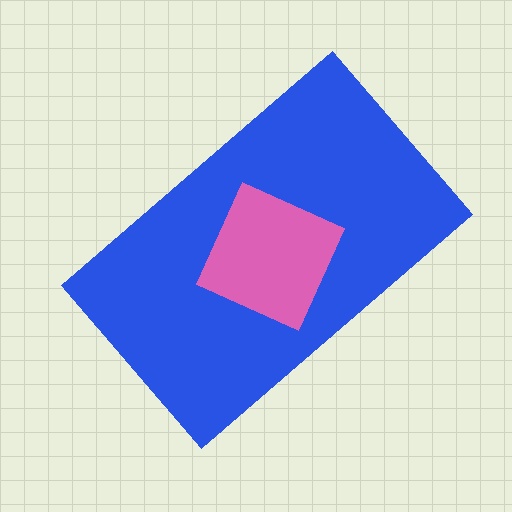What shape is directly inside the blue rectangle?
The pink square.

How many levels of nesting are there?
2.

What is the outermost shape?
The blue rectangle.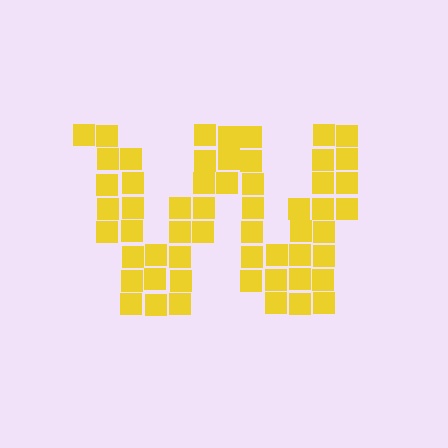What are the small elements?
The small elements are squares.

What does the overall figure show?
The overall figure shows the letter W.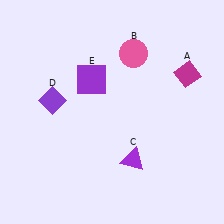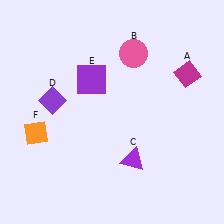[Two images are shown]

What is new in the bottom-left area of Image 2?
An orange diamond (F) was added in the bottom-left area of Image 2.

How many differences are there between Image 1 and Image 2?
There is 1 difference between the two images.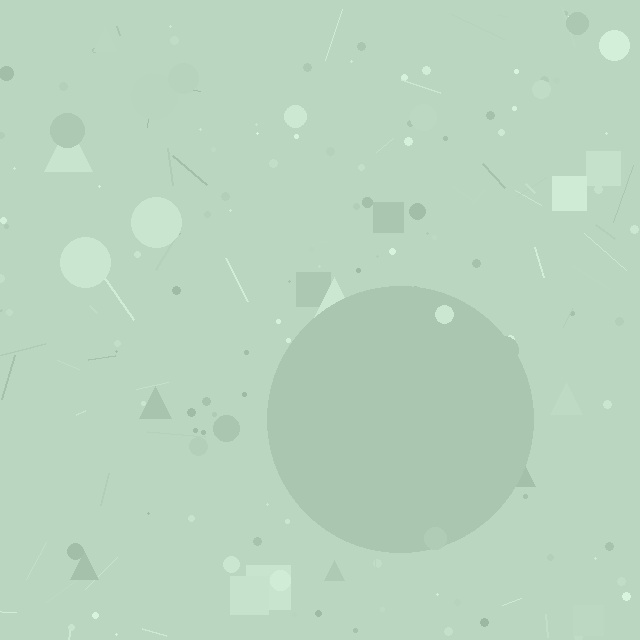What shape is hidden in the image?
A circle is hidden in the image.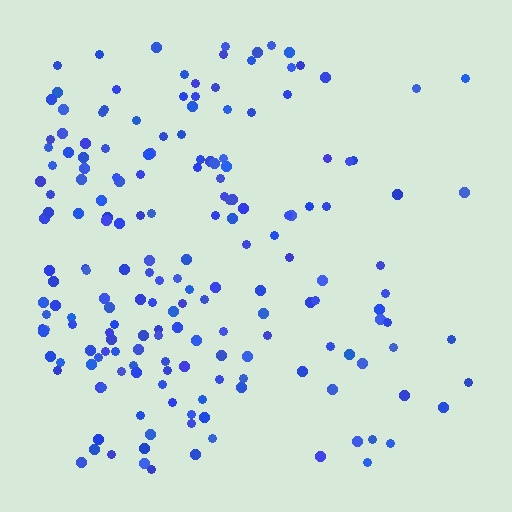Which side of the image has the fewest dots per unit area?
The right.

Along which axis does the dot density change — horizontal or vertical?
Horizontal.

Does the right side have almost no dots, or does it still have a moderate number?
Still a moderate number, just noticeably fewer than the left.